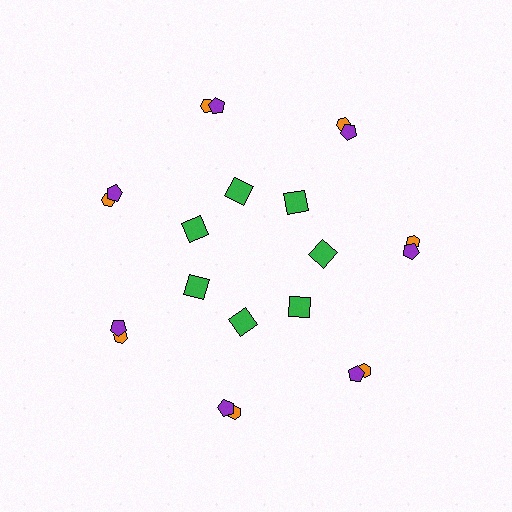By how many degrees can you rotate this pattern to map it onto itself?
The pattern maps onto itself every 51 degrees of rotation.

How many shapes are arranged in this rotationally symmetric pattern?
There are 21 shapes, arranged in 7 groups of 3.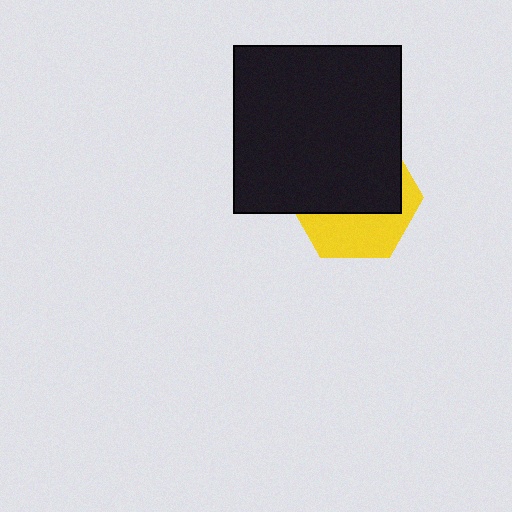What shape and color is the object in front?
The object in front is a black square.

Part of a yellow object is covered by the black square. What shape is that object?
It is a hexagon.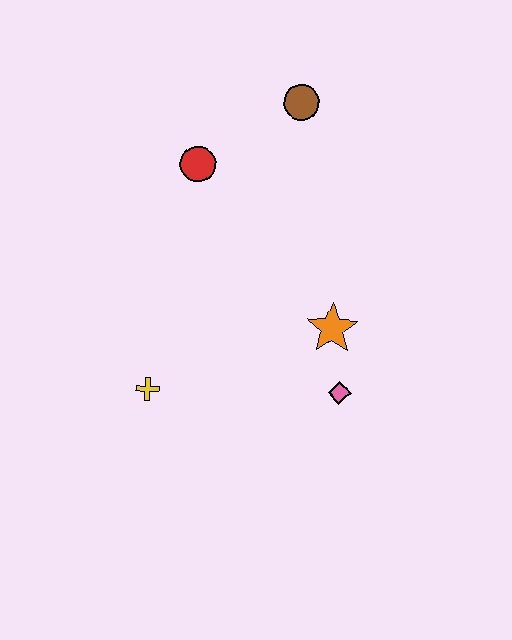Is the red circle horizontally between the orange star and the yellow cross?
Yes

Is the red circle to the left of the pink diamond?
Yes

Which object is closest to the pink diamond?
The orange star is closest to the pink diamond.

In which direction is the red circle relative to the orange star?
The red circle is above the orange star.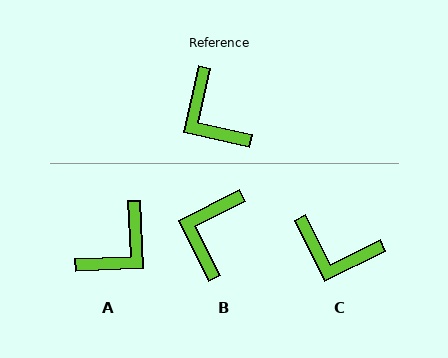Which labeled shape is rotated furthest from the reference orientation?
A, about 105 degrees away.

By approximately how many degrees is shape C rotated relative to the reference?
Approximately 39 degrees counter-clockwise.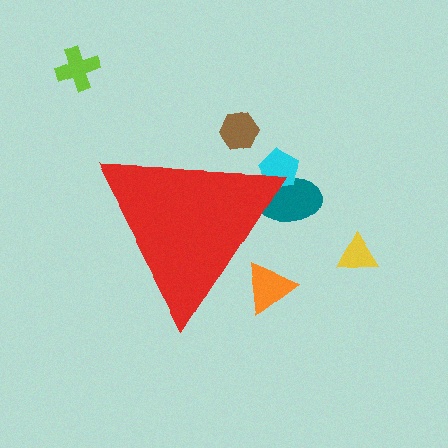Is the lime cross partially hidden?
No, the lime cross is fully visible.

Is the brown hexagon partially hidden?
Yes, the brown hexagon is partially hidden behind the red triangle.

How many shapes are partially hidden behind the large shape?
4 shapes are partially hidden.